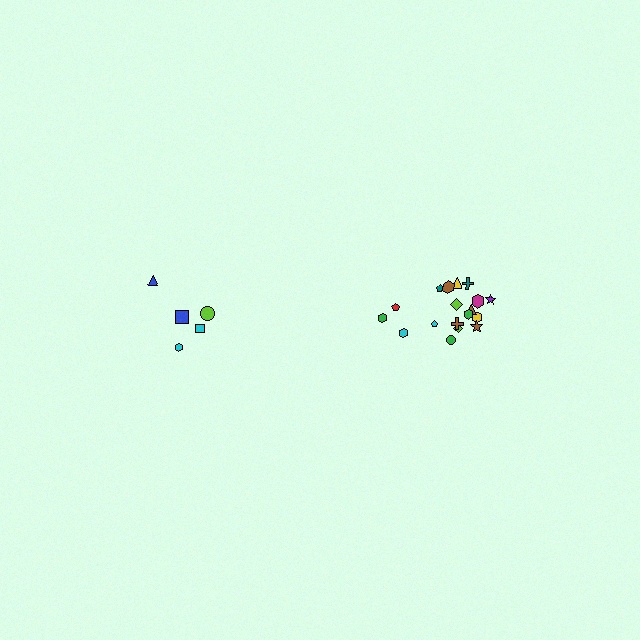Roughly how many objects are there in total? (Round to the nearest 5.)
Roughly 25 objects in total.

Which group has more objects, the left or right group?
The right group.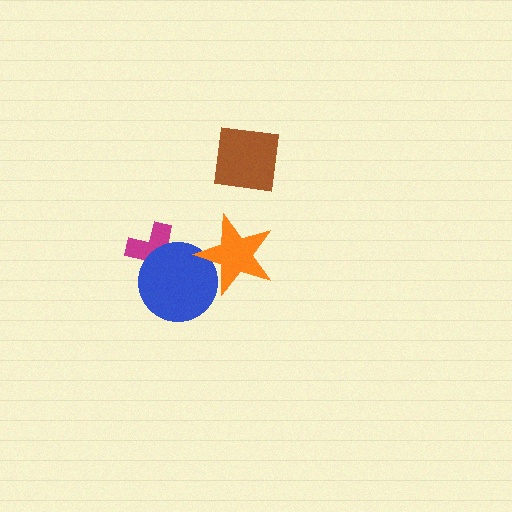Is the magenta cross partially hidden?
Yes, it is partially covered by another shape.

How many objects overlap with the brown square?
0 objects overlap with the brown square.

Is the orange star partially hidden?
No, no other shape covers it.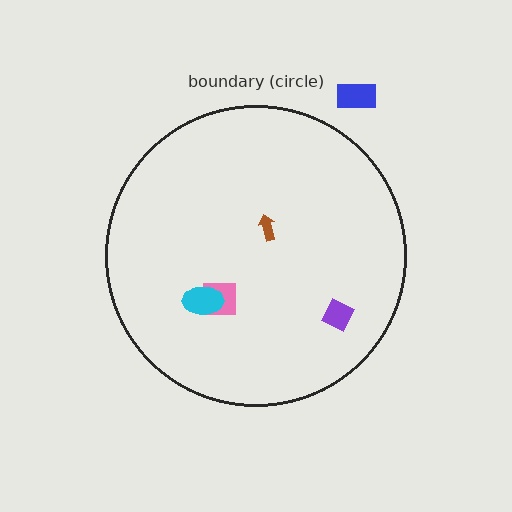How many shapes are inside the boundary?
4 inside, 1 outside.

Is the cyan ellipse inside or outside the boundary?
Inside.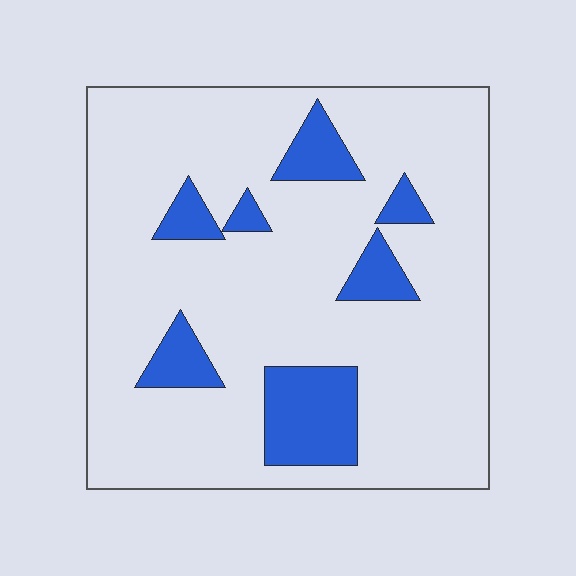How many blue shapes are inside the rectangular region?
7.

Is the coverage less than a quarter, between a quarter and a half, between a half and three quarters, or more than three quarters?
Less than a quarter.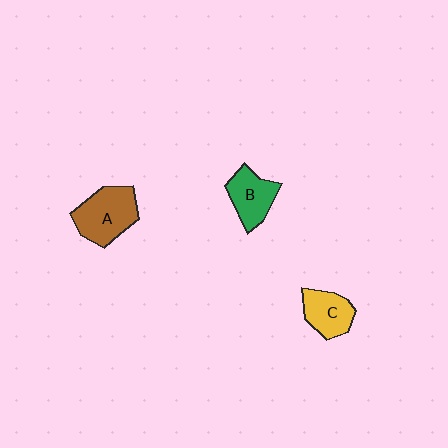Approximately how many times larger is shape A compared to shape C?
Approximately 1.4 times.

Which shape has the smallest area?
Shape C (yellow).